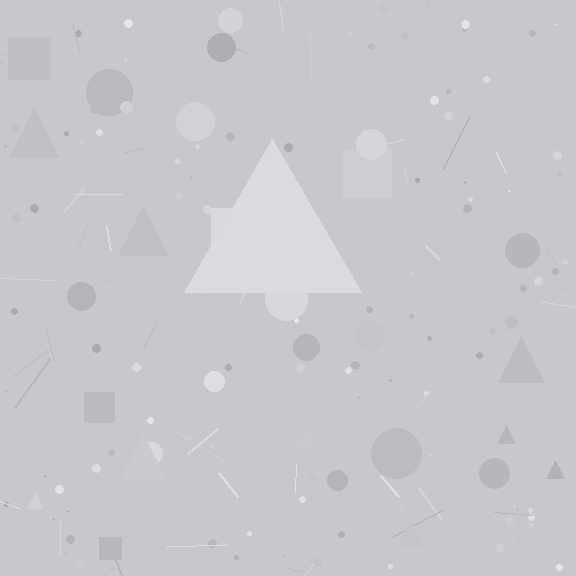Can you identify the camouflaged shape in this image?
The camouflaged shape is a triangle.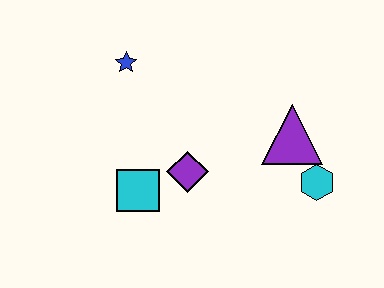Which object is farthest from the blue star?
The cyan hexagon is farthest from the blue star.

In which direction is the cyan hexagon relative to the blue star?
The cyan hexagon is to the right of the blue star.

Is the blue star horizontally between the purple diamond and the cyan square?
No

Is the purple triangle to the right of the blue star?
Yes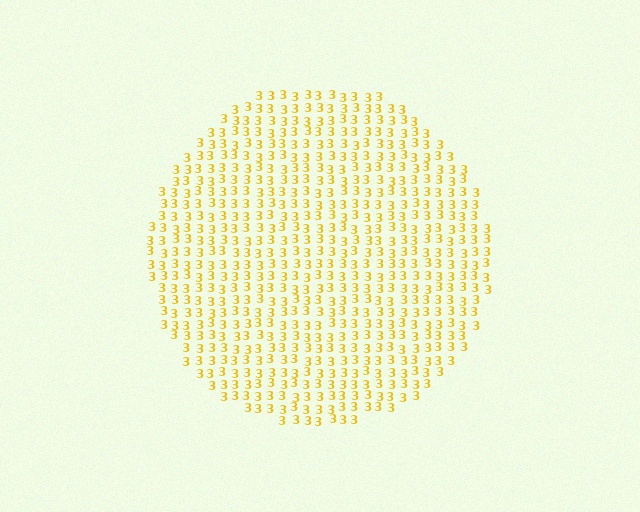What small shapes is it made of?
It is made of small digit 3's.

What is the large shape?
The large shape is a circle.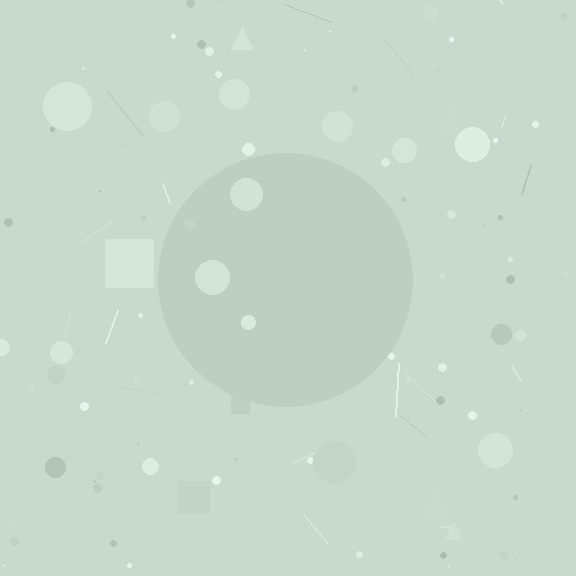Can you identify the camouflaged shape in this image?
The camouflaged shape is a circle.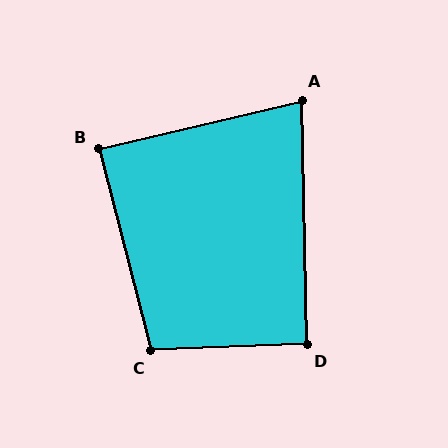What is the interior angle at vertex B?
Approximately 89 degrees (approximately right).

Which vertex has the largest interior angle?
C, at approximately 102 degrees.